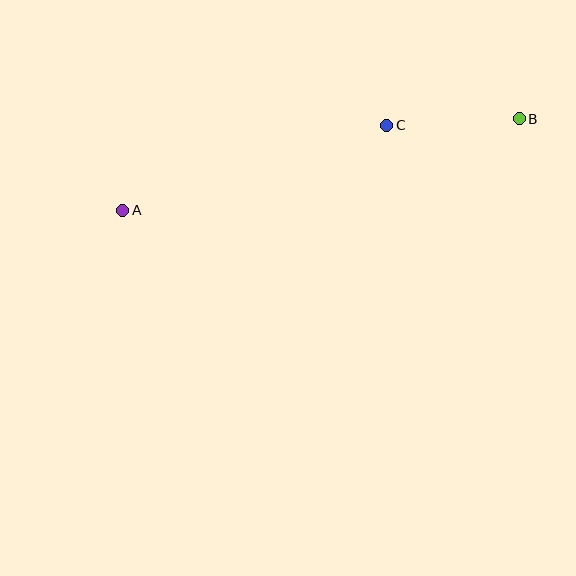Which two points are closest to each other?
Points B and C are closest to each other.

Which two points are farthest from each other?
Points A and B are farthest from each other.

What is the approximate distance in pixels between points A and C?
The distance between A and C is approximately 277 pixels.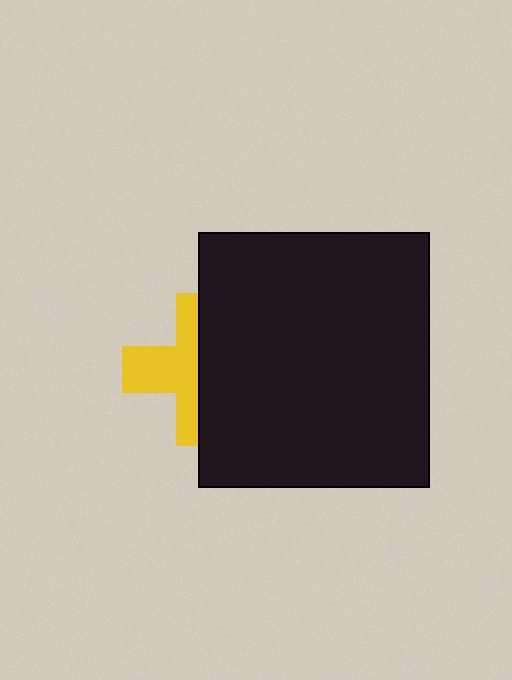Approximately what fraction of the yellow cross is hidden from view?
Roughly 51% of the yellow cross is hidden behind the black rectangle.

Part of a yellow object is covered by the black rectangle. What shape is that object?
It is a cross.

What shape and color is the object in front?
The object in front is a black rectangle.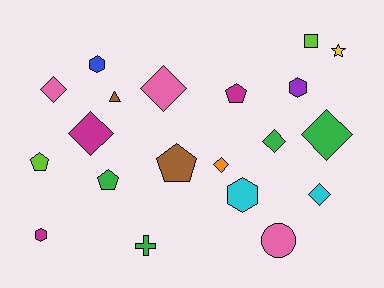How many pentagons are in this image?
There are 4 pentagons.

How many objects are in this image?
There are 20 objects.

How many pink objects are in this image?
There are 3 pink objects.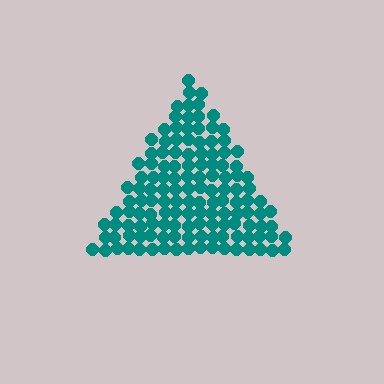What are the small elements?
The small elements are circles.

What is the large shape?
The large shape is a triangle.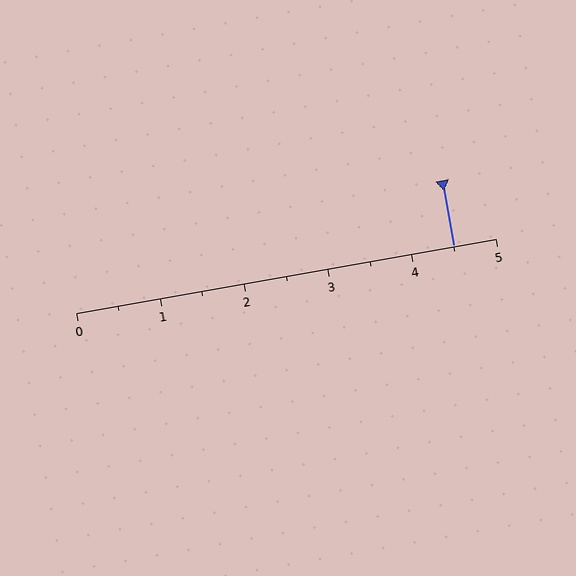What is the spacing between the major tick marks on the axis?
The major ticks are spaced 1 apart.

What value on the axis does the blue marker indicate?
The marker indicates approximately 4.5.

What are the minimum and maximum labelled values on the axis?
The axis runs from 0 to 5.